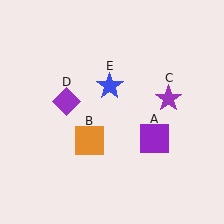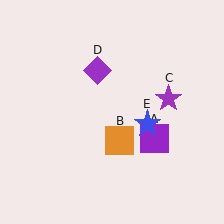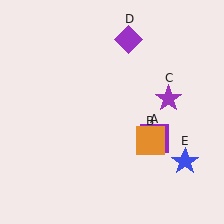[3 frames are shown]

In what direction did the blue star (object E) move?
The blue star (object E) moved down and to the right.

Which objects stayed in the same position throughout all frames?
Purple square (object A) and purple star (object C) remained stationary.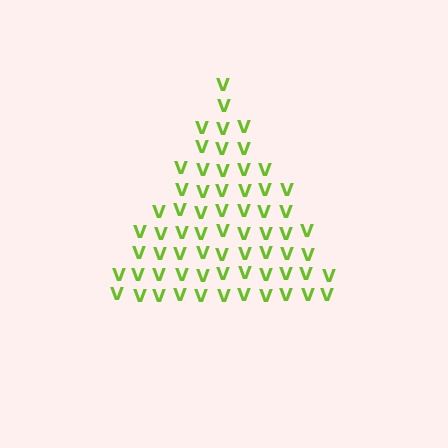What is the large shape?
The large shape is a triangle.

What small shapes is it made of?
It is made of small letter V's.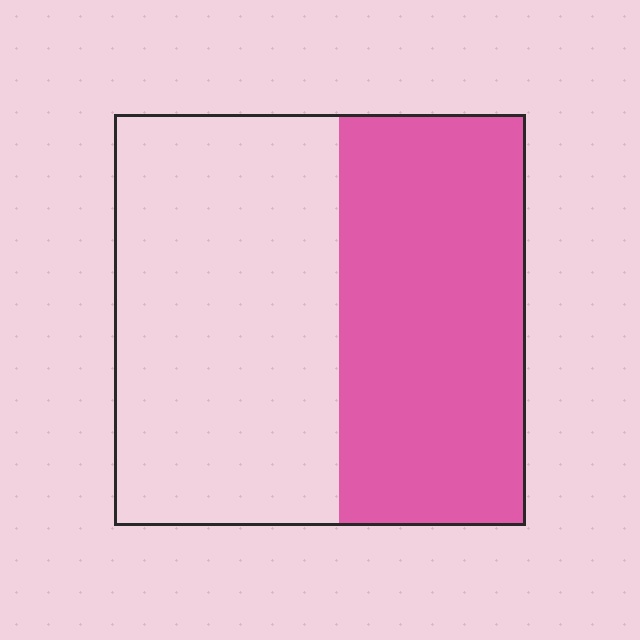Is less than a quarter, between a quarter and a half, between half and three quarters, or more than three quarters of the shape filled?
Between a quarter and a half.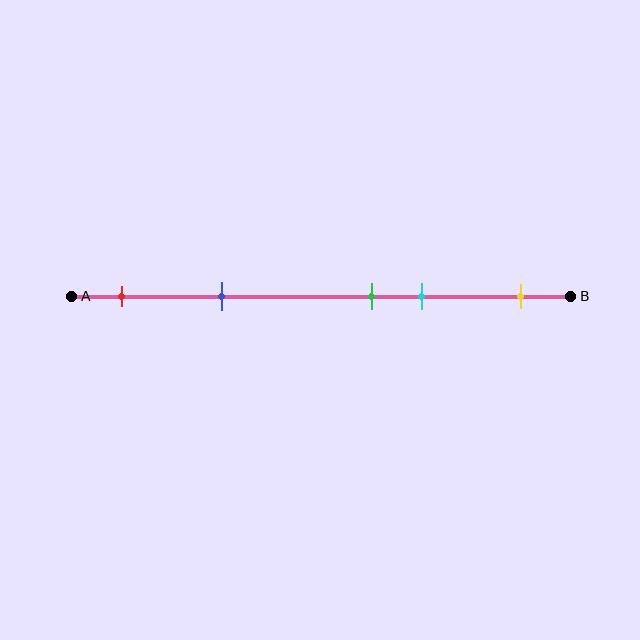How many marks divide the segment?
There are 5 marks dividing the segment.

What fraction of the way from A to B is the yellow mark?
The yellow mark is approximately 90% (0.9) of the way from A to B.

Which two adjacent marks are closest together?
The green and cyan marks are the closest adjacent pair.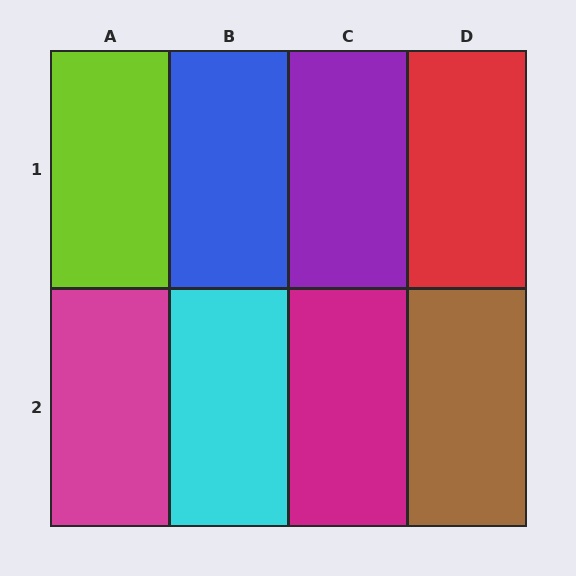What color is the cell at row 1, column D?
Red.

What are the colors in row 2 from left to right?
Magenta, cyan, magenta, brown.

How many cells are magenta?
2 cells are magenta.